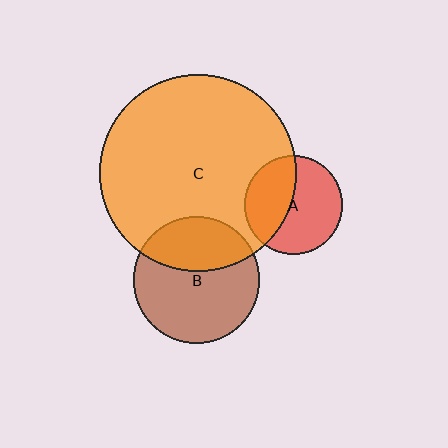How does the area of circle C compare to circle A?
Approximately 4.0 times.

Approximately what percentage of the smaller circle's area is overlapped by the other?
Approximately 35%.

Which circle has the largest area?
Circle C (orange).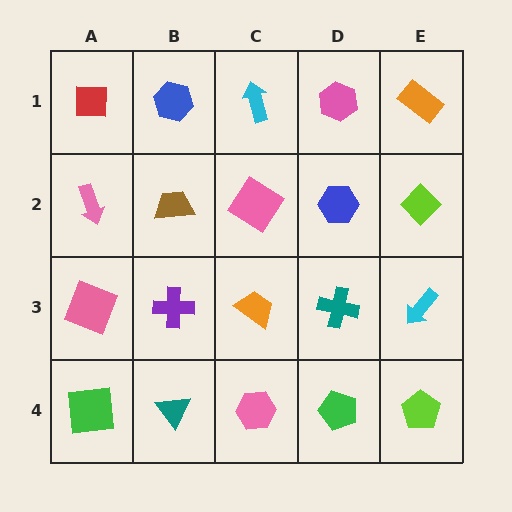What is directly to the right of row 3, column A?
A purple cross.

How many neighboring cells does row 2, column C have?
4.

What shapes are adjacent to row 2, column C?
A cyan arrow (row 1, column C), an orange trapezoid (row 3, column C), a brown trapezoid (row 2, column B), a blue hexagon (row 2, column D).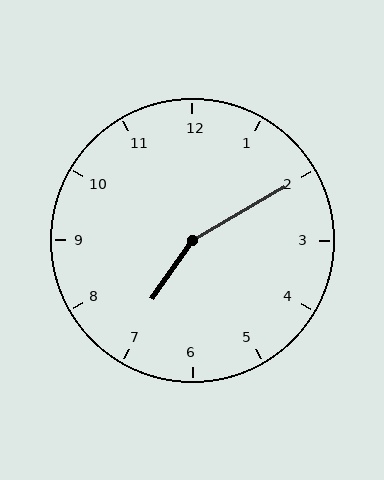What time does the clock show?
7:10.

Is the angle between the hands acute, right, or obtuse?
It is obtuse.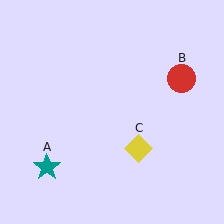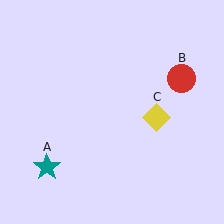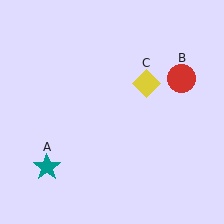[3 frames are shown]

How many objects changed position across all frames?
1 object changed position: yellow diamond (object C).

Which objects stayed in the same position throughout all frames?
Teal star (object A) and red circle (object B) remained stationary.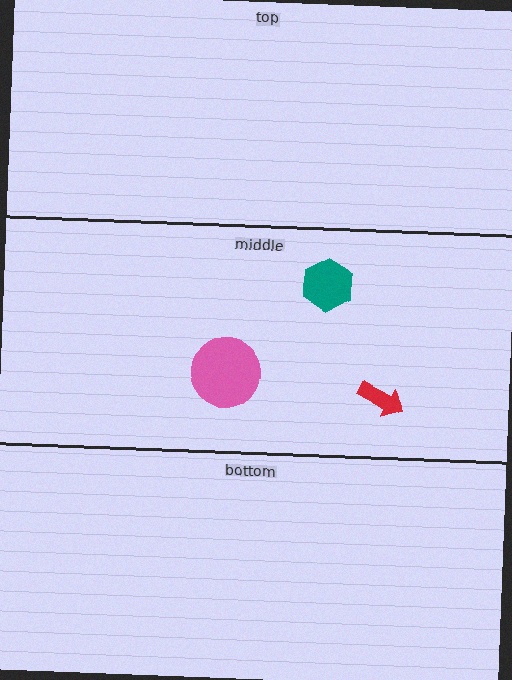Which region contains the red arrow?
The middle region.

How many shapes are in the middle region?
3.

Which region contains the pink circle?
The middle region.